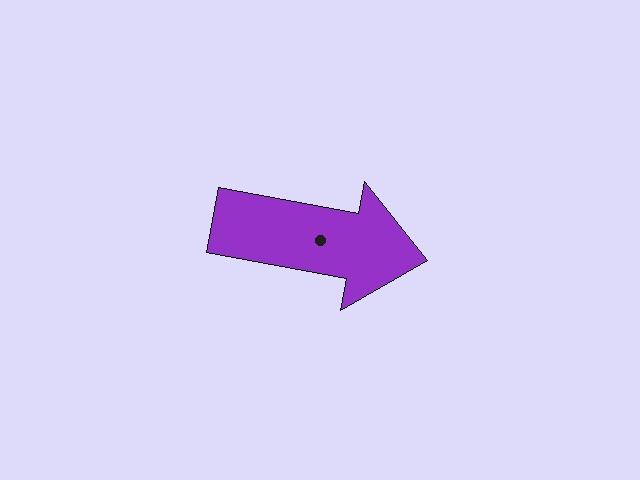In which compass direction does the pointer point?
East.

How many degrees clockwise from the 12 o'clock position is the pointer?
Approximately 101 degrees.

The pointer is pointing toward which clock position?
Roughly 3 o'clock.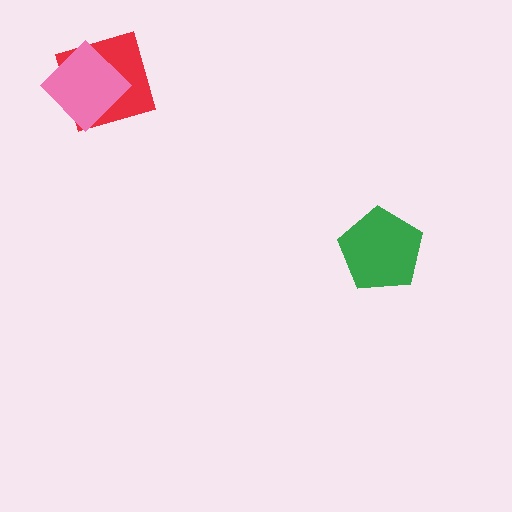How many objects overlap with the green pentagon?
0 objects overlap with the green pentagon.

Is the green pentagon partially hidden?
No, no other shape covers it.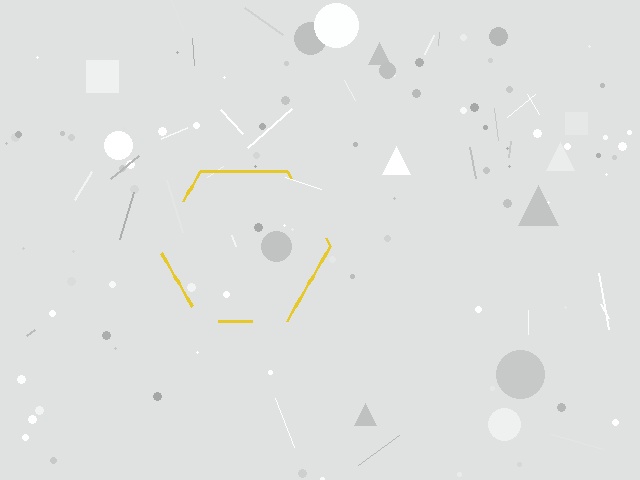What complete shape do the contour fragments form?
The contour fragments form a hexagon.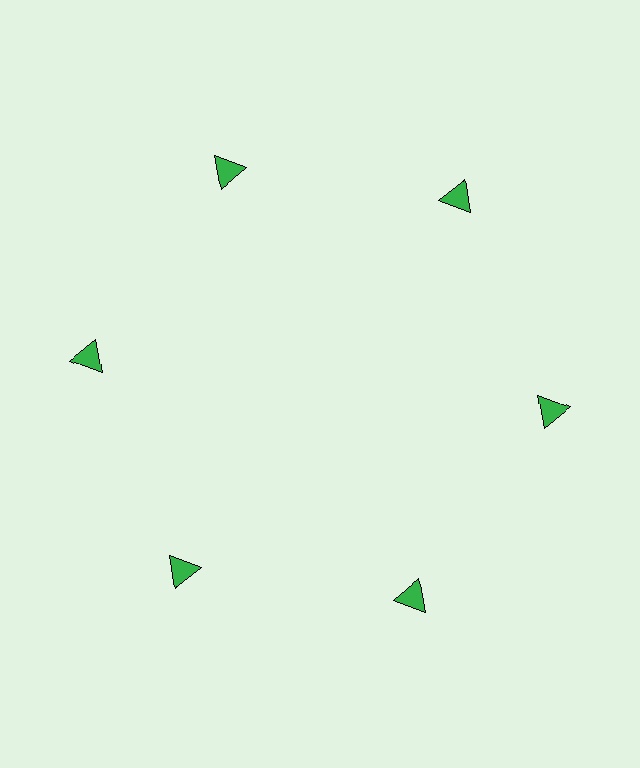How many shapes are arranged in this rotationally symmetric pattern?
There are 6 shapes, arranged in 6 groups of 1.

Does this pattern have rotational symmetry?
Yes, this pattern has 6-fold rotational symmetry. It looks the same after rotating 60 degrees around the center.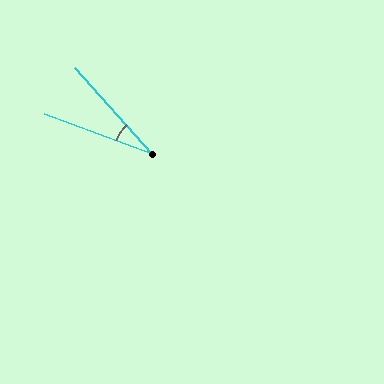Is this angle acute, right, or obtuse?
It is acute.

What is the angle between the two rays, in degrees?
Approximately 28 degrees.